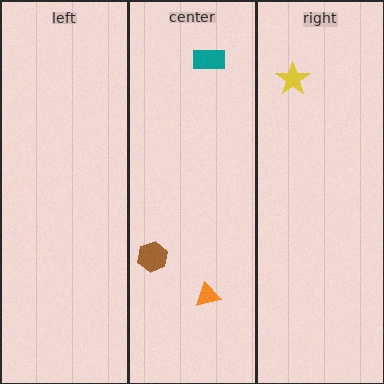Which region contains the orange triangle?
The center region.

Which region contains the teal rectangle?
The center region.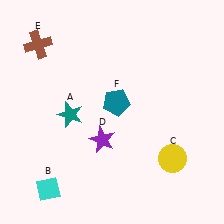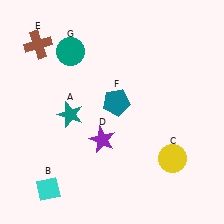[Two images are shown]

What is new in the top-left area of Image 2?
A teal circle (G) was added in the top-left area of Image 2.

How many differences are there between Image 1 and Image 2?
There is 1 difference between the two images.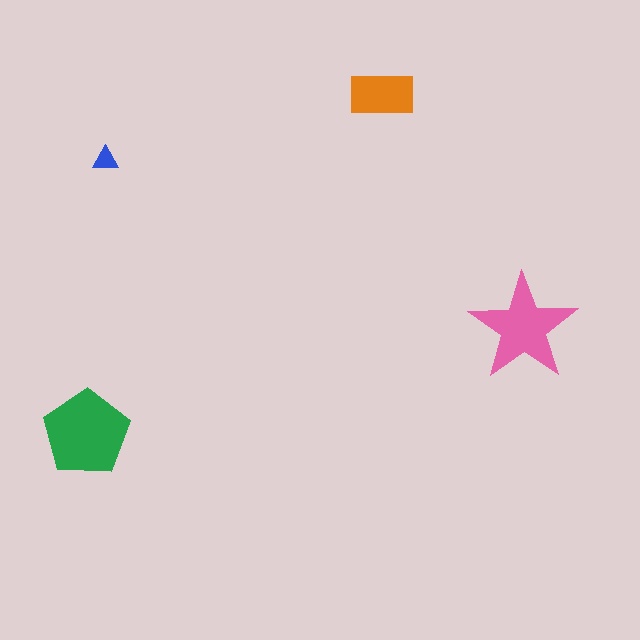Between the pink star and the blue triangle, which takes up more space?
The pink star.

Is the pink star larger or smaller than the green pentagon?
Smaller.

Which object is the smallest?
The blue triangle.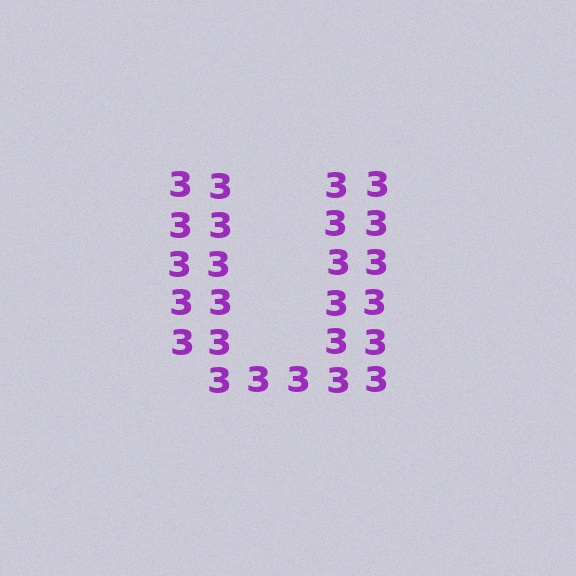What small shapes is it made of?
It is made of small digit 3's.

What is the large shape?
The large shape is the letter U.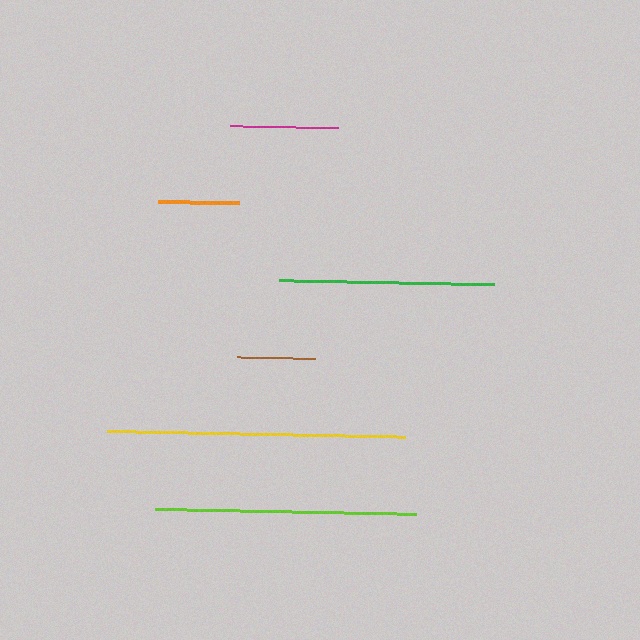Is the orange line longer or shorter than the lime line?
The lime line is longer than the orange line.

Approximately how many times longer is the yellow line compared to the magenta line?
The yellow line is approximately 2.8 times the length of the magenta line.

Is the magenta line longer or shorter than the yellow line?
The yellow line is longer than the magenta line.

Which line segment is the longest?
The yellow line is the longest at approximately 298 pixels.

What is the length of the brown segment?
The brown segment is approximately 78 pixels long.